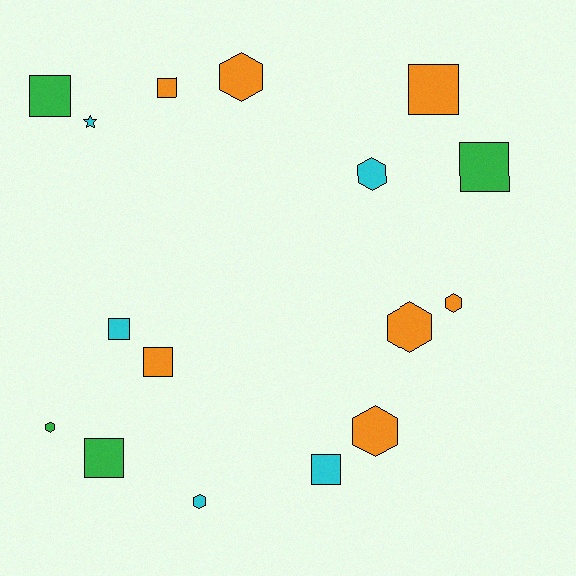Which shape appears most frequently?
Square, with 8 objects.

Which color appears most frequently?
Orange, with 7 objects.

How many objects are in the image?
There are 16 objects.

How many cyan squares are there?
There are 2 cyan squares.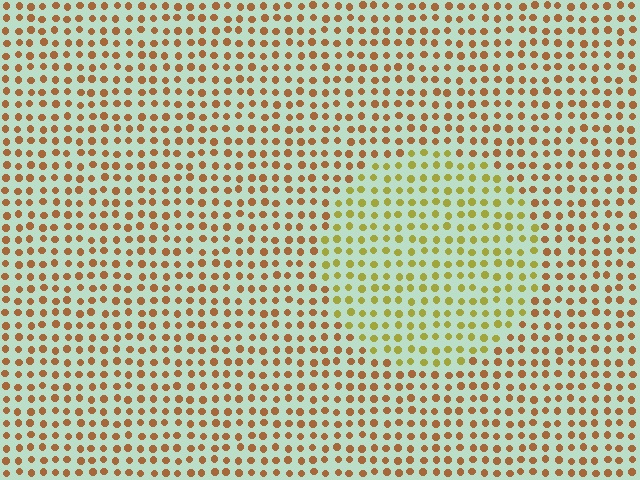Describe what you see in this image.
The image is filled with small brown elements in a uniform arrangement. A circle-shaped region is visible where the elements are tinted to a slightly different hue, forming a subtle color boundary.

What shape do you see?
I see a circle.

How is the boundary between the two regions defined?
The boundary is defined purely by a slight shift in hue (about 39 degrees). Spacing, size, and orientation are identical on both sides.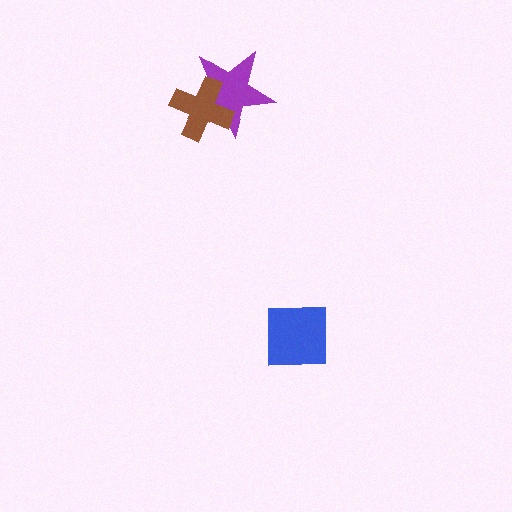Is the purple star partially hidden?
Yes, it is partially covered by another shape.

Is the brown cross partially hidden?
No, no other shape covers it.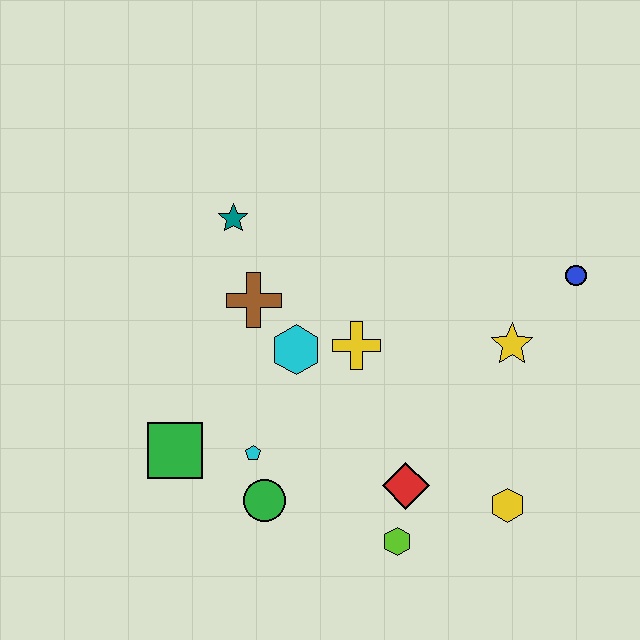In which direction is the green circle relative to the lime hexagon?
The green circle is to the left of the lime hexagon.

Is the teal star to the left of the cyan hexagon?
Yes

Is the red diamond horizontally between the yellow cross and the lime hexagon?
No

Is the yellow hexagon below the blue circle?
Yes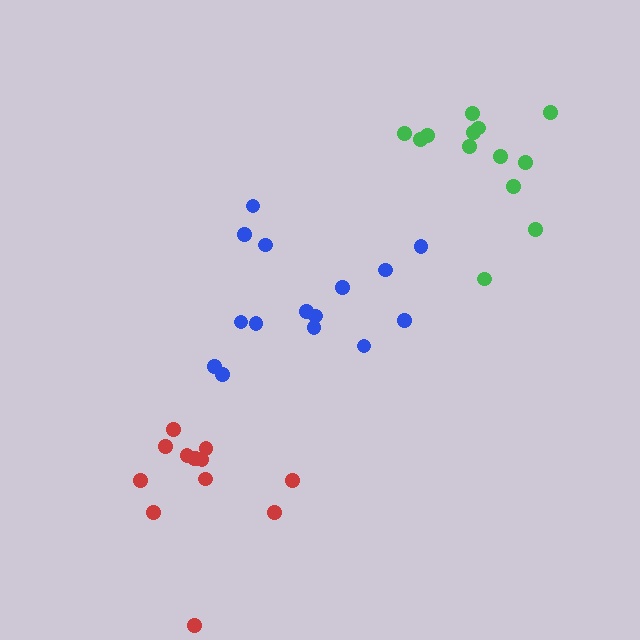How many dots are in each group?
Group 1: 15 dots, Group 2: 13 dots, Group 3: 13 dots (41 total).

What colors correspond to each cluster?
The clusters are colored: blue, red, green.